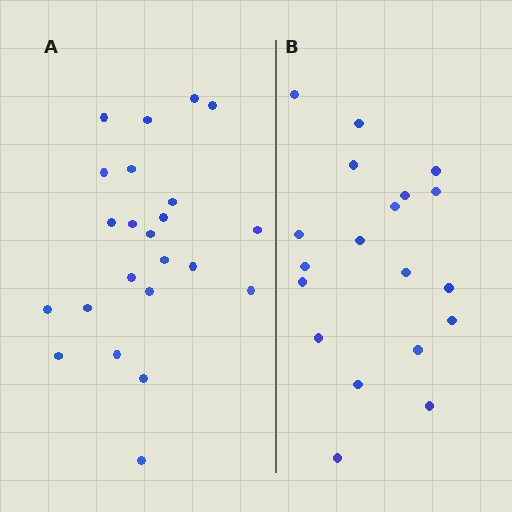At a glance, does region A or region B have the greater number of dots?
Region A (the left region) has more dots.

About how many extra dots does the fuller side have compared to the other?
Region A has about 4 more dots than region B.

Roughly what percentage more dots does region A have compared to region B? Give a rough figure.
About 20% more.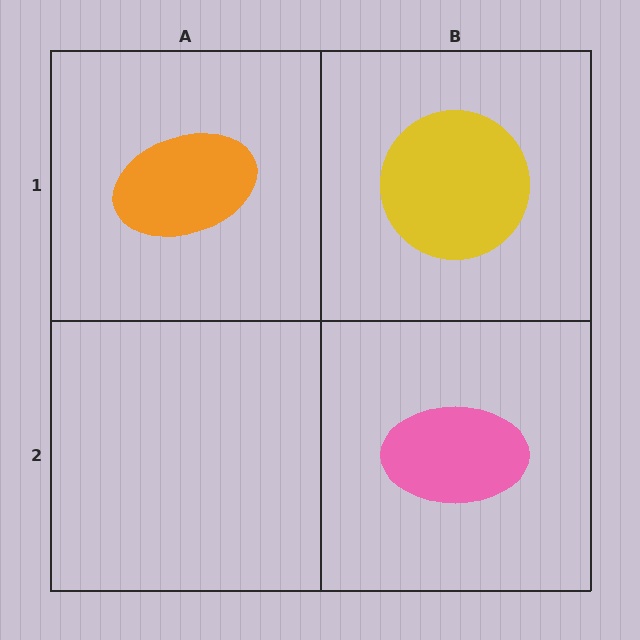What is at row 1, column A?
An orange ellipse.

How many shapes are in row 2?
1 shape.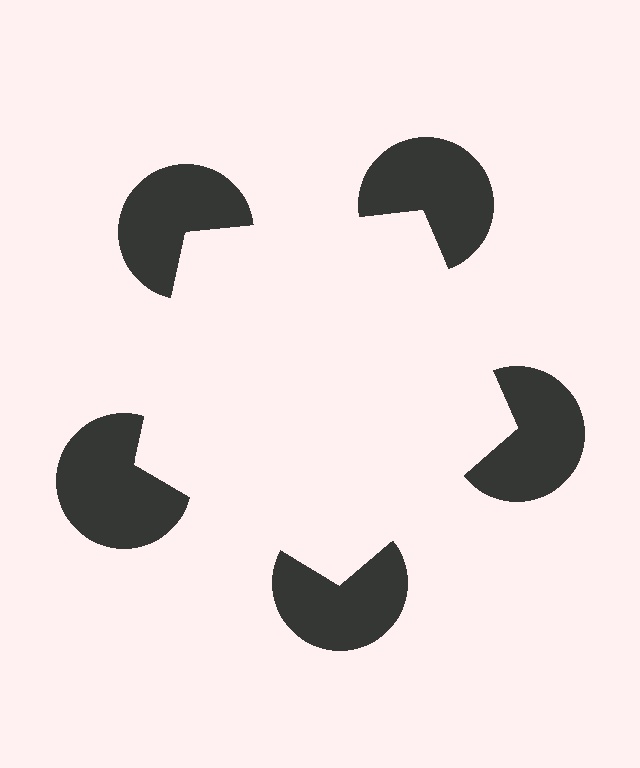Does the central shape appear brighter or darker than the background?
It typically appears slightly brighter than the background, even though no actual brightness change is drawn.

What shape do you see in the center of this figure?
An illusory pentagon — its edges are inferred from the aligned wedge cuts in the pac-man discs, not physically drawn.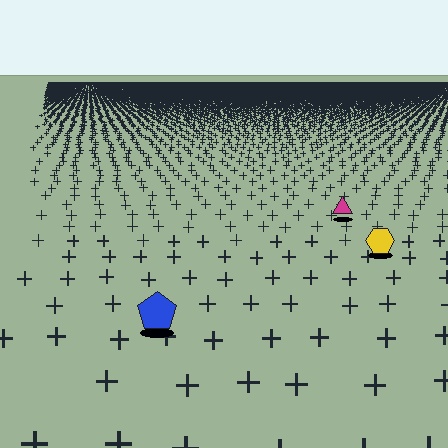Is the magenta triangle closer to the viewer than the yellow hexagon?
No. The yellow hexagon is closer — you can tell from the texture gradient: the ground texture is coarser near it.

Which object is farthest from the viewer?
The magenta triangle is farthest from the viewer. It appears smaller and the ground texture around it is denser.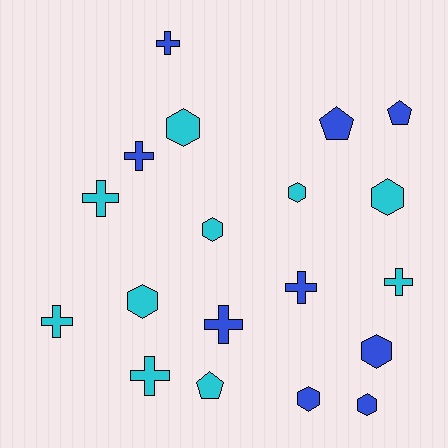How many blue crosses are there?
There are 4 blue crosses.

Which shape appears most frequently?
Cross, with 8 objects.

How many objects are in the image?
There are 19 objects.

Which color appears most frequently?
Cyan, with 10 objects.